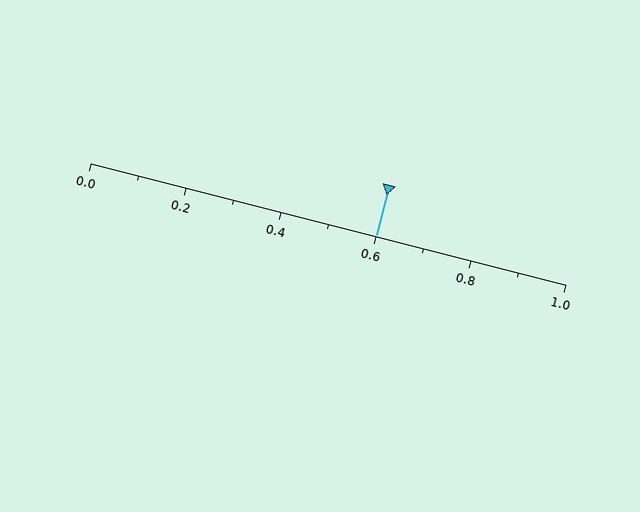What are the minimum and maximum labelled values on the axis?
The axis runs from 0.0 to 1.0.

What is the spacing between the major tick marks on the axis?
The major ticks are spaced 0.2 apart.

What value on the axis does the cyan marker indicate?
The marker indicates approximately 0.6.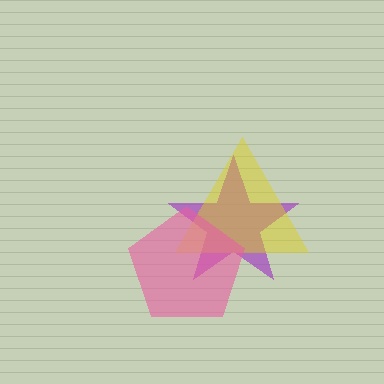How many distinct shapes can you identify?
There are 3 distinct shapes: a purple star, a yellow triangle, a pink pentagon.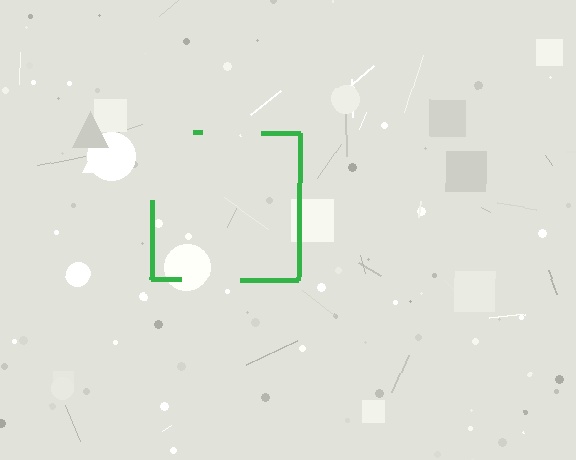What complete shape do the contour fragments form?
The contour fragments form a square.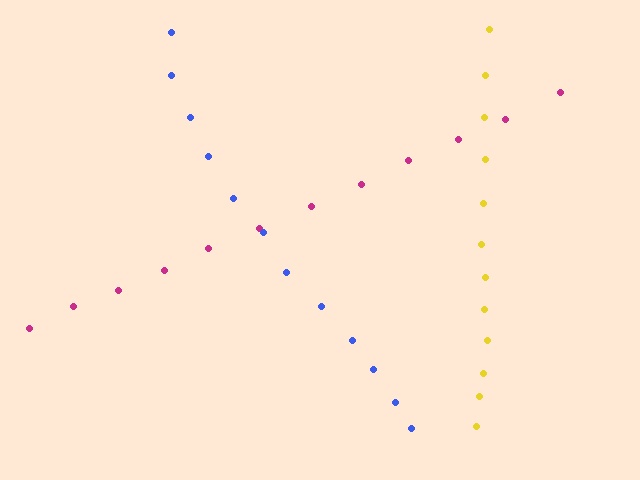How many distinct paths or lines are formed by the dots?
There are 3 distinct paths.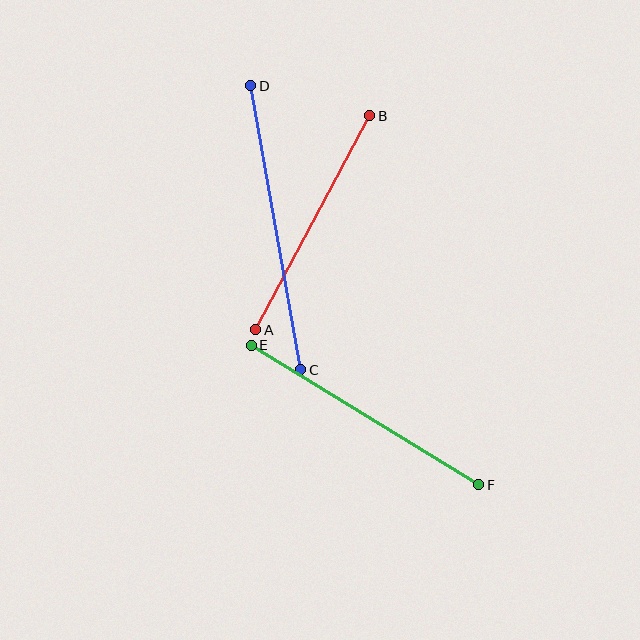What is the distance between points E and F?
The distance is approximately 266 pixels.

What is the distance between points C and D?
The distance is approximately 289 pixels.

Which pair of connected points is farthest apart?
Points C and D are farthest apart.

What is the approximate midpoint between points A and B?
The midpoint is at approximately (313, 223) pixels.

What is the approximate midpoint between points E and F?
The midpoint is at approximately (365, 415) pixels.